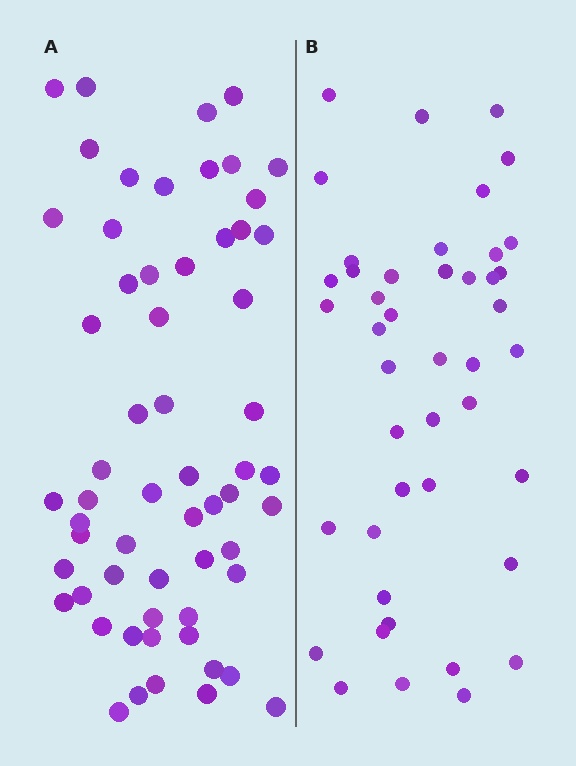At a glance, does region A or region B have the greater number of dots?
Region A (the left region) has more dots.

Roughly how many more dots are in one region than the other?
Region A has approximately 15 more dots than region B.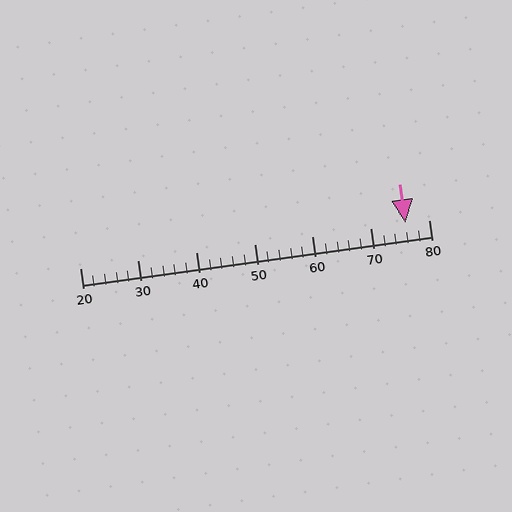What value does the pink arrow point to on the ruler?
The pink arrow points to approximately 76.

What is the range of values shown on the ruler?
The ruler shows values from 20 to 80.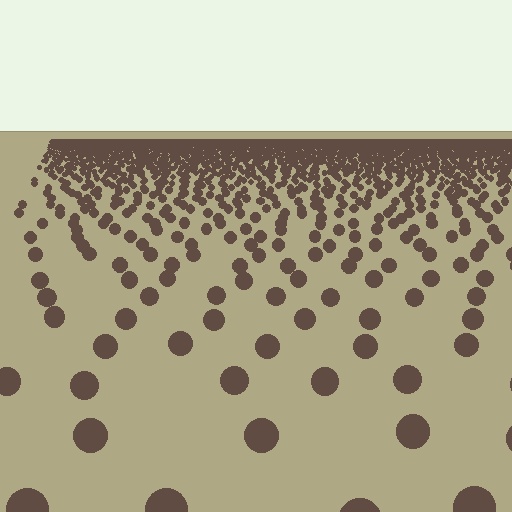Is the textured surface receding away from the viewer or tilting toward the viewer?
The surface is receding away from the viewer. Texture elements get smaller and denser toward the top.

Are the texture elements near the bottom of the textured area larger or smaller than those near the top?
Larger. Near the bottom, elements are closer to the viewer and appear at a bigger on-screen size.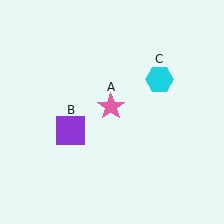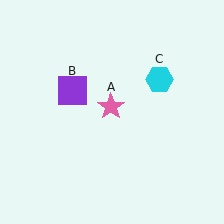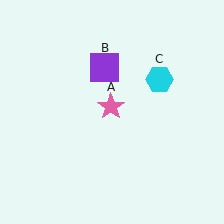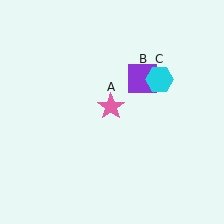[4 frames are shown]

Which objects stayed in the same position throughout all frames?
Pink star (object A) and cyan hexagon (object C) remained stationary.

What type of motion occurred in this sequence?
The purple square (object B) rotated clockwise around the center of the scene.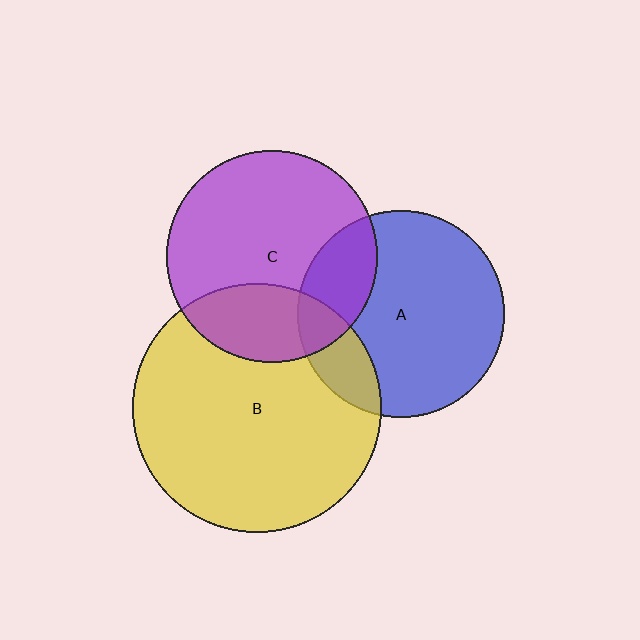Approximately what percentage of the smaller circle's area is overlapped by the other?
Approximately 15%.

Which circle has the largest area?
Circle B (yellow).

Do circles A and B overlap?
Yes.